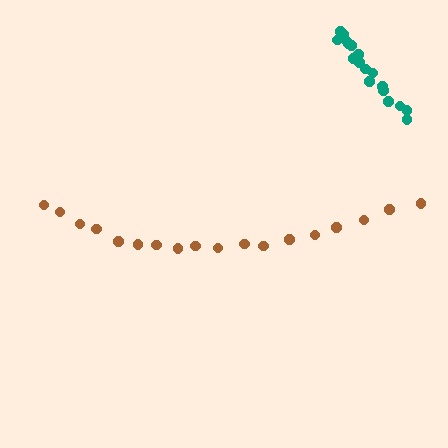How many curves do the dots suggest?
There are 2 distinct paths.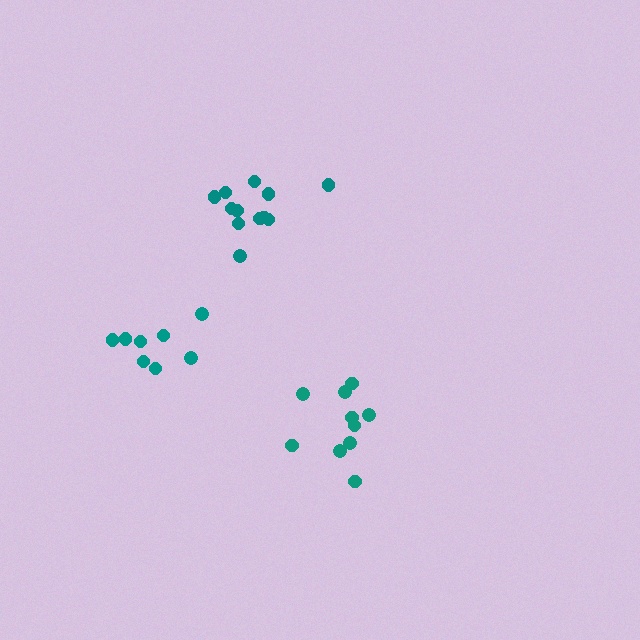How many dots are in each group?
Group 1: 10 dots, Group 2: 12 dots, Group 3: 8 dots (30 total).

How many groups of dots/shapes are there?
There are 3 groups.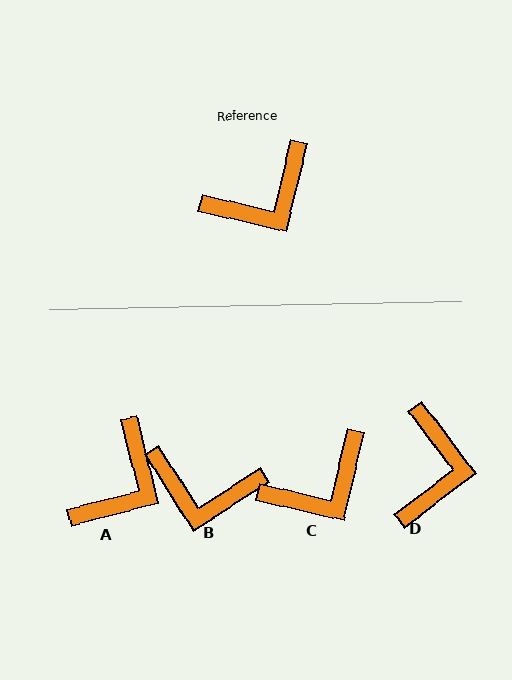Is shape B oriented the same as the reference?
No, it is off by about 44 degrees.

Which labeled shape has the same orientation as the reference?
C.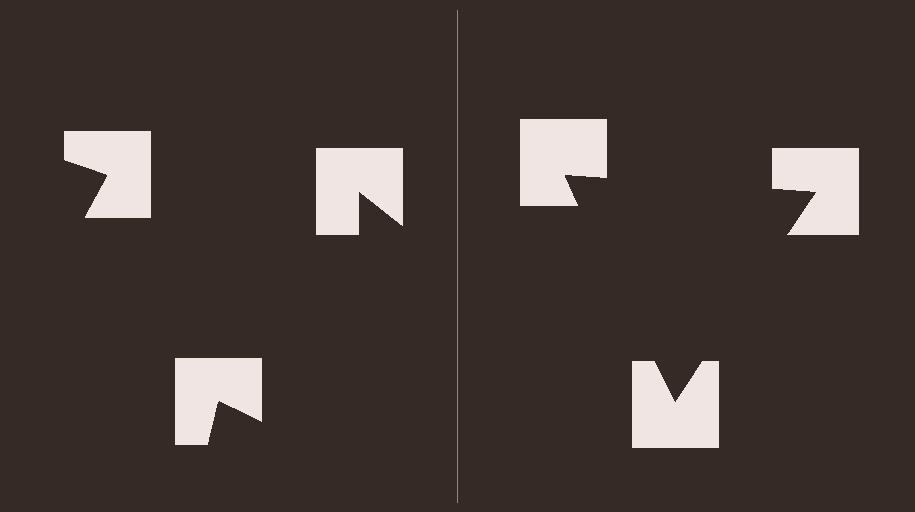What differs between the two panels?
The notched squares are positioned identically on both sides; only the wedge orientations differ. On the right they align to a triangle; on the left they are misaligned.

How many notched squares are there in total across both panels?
6 — 3 on each side.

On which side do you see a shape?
An illusory triangle appears on the right side. On the left side the wedge cuts are rotated, so no coherent shape forms.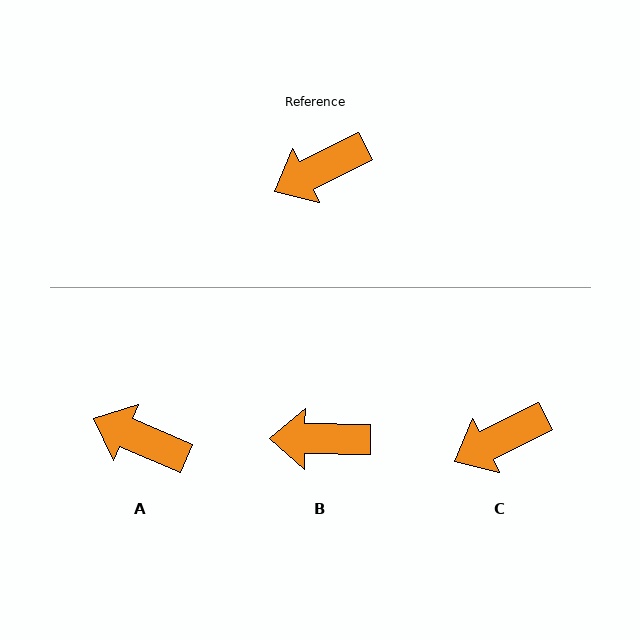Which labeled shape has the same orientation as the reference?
C.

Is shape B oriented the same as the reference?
No, it is off by about 27 degrees.